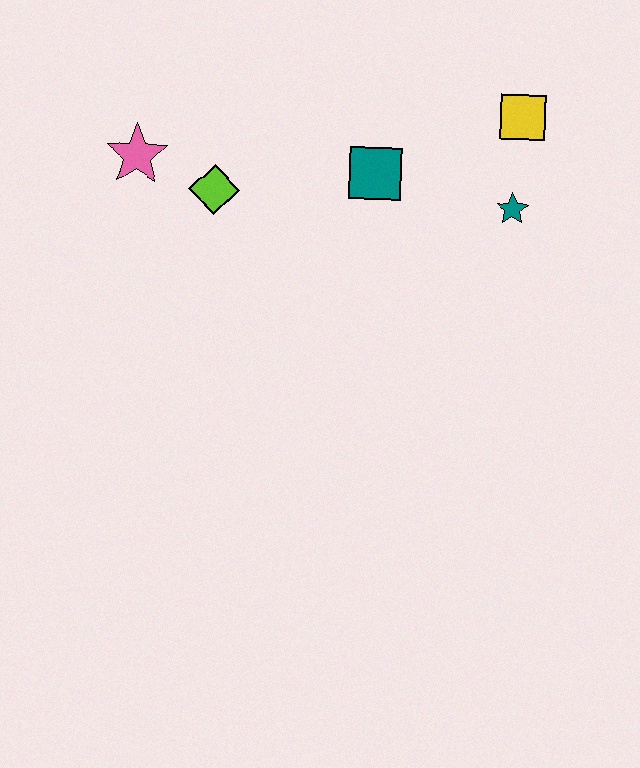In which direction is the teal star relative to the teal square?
The teal star is to the right of the teal square.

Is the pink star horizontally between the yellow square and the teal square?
No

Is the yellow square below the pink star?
No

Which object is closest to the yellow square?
The teal star is closest to the yellow square.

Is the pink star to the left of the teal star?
Yes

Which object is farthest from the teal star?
The pink star is farthest from the teal star.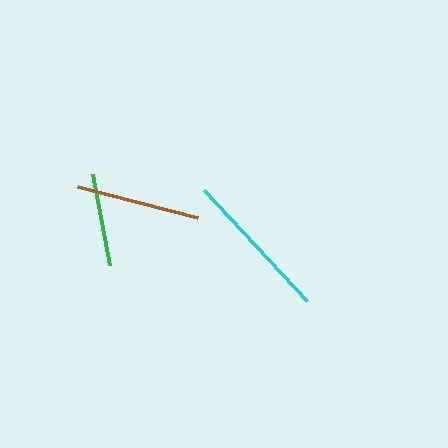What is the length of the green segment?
The green segment is approximately 93 pixels long.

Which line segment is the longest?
The cyan line is the longest at approximately 151 pixels.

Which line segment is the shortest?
The green line is the shortest at approximately 93 pixels.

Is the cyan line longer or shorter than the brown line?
The cyan line is longer than the brown line.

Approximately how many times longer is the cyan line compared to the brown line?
The cyan line is approximately 1.2 times the length of the brown line.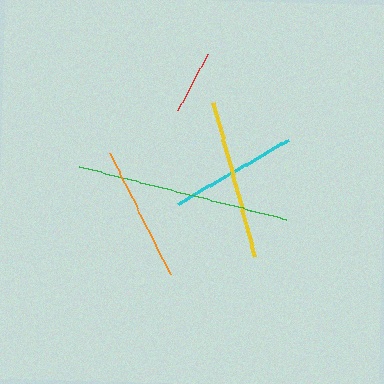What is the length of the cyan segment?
The cyan segment is approximately 127 pixels long.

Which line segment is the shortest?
The red line is the shortest at approximately 63 pixels.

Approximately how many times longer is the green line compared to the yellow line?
The green line is approximately 1.3 times the length of the yellow line.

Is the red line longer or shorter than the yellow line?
The yellow line is longer than the red line.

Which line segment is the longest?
The green line is the longest at approximately 214 pixels.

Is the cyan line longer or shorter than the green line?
The green line is longer than the cyan line.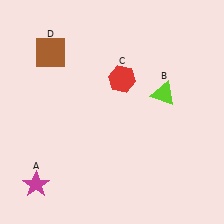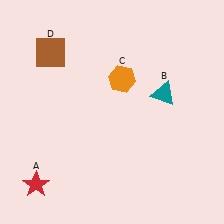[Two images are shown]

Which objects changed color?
A changed from magenta to red. B changed from lime to teal. C changed from red to orange.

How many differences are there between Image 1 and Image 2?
There are 3 differences between the two images.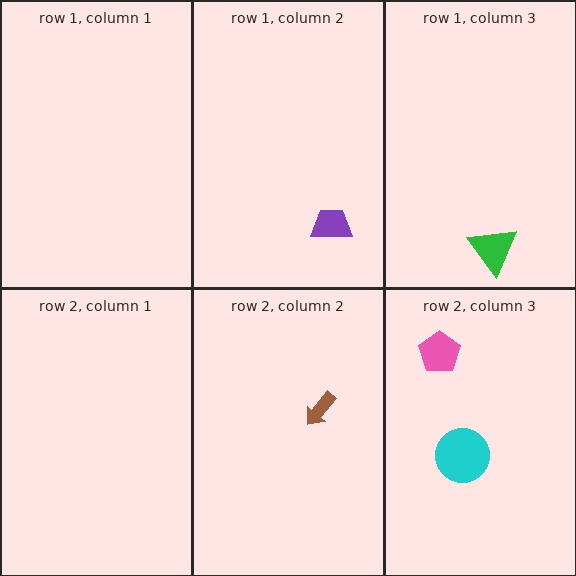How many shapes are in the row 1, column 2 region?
1.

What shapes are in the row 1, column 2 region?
The purple trapezoid.